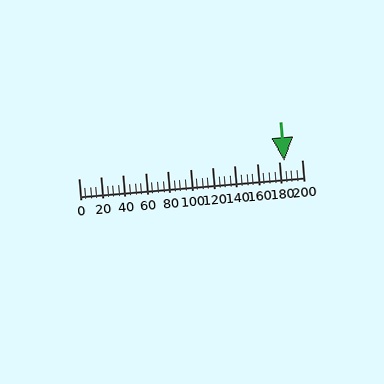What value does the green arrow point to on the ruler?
The green arrow points to approximately 185.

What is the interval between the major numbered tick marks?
The major tick marks are spaced 20 units apart.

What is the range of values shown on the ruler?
The ruler shows values from 0 to 200.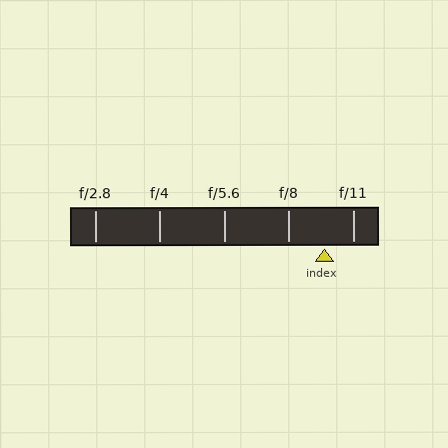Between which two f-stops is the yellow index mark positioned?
The index mark is between f/8 and f/11.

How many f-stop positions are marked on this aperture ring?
There are 5 f-stop positions marked.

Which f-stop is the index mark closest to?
The index mark is closest to f/11.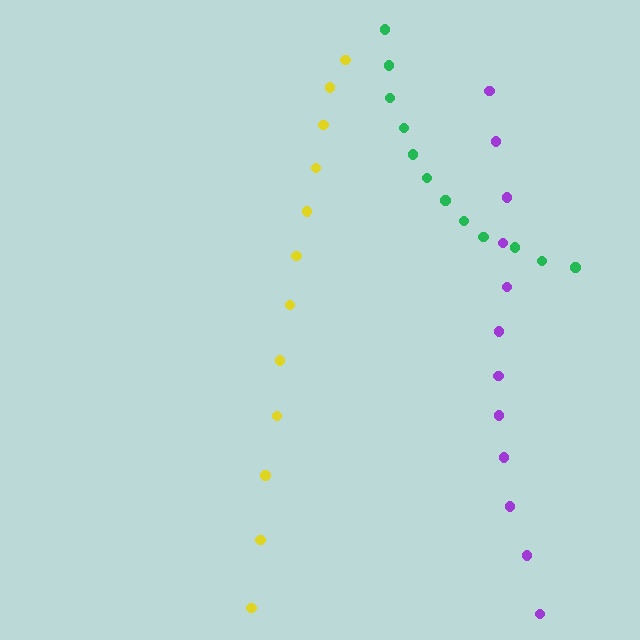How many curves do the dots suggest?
There are 3 distinct paths.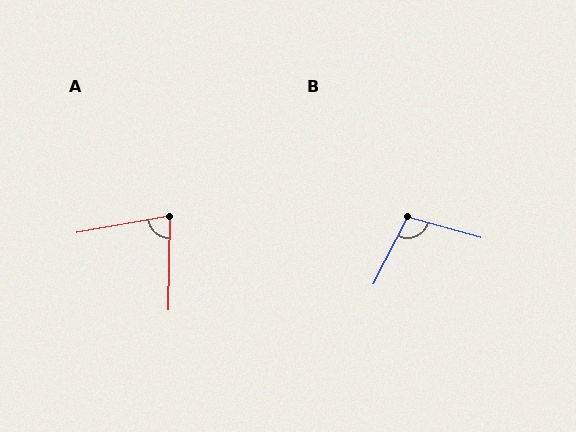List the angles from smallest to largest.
A (79°), B (102°).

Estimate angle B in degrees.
Approximately 102 degrees.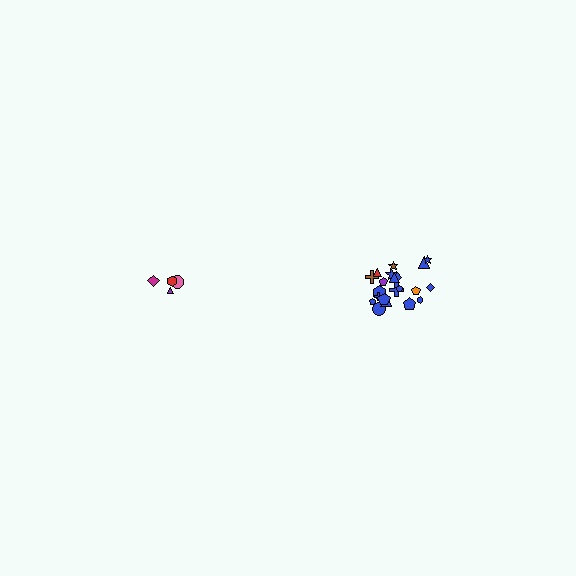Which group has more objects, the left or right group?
The right group.